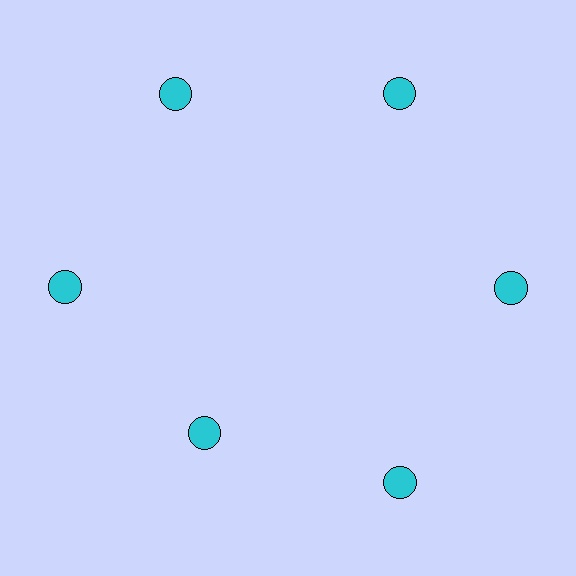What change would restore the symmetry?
The symmetry would be restored by moving it outward, back onto the ring so that all 6 circles sit at equal angles and equal distance from the center.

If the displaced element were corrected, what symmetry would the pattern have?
It would have 6-fold rotational symmetry — the pattern would map onto itself every 60 degrees.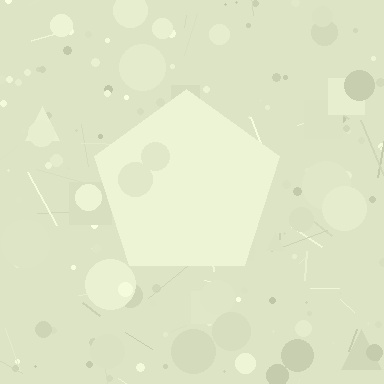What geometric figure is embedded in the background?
A pentagon is embedded in the background.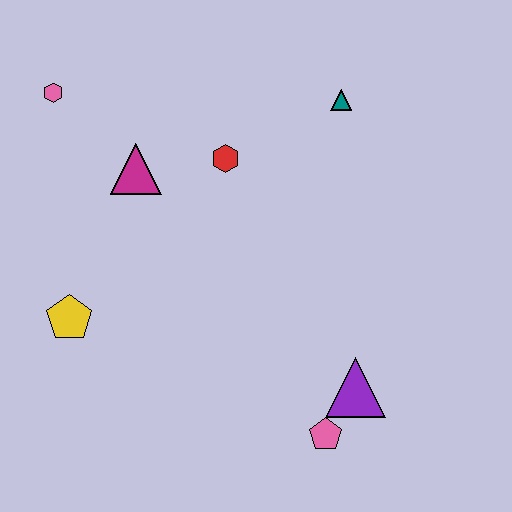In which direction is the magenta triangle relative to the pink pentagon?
The magenta triangle is above the pink pentagon.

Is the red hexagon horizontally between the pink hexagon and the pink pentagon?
Yes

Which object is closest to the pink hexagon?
The magenta triangle is closest to the pink hexagon.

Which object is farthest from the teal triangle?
The yellow pentagon is farthest from the teal triangle.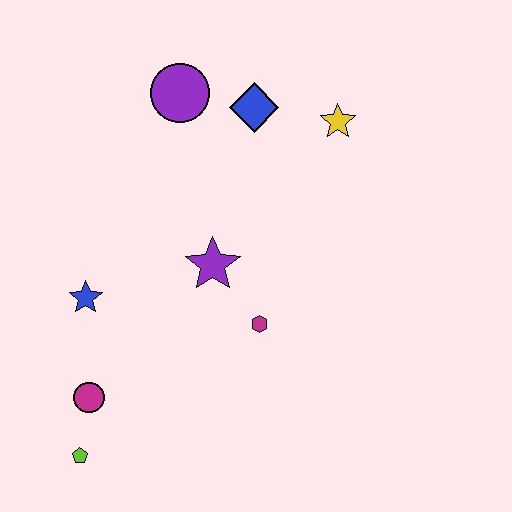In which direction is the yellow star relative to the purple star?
The yellow star is above the purple star.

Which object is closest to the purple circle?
The blue diamond is closest to the purple circle.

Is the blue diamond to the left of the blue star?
No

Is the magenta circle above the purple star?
No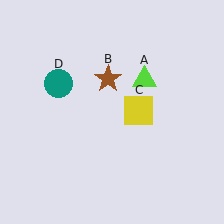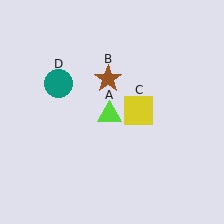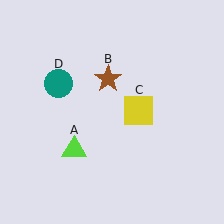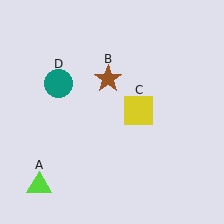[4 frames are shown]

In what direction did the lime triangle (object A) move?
The lime triangle (object A) moved down and to the left.